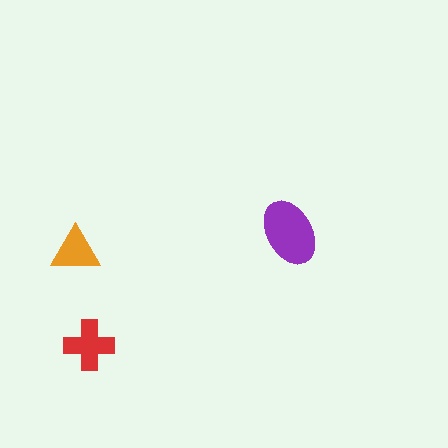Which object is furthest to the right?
The purple ellipse is rightmost.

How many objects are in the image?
There are 3 objects in the image.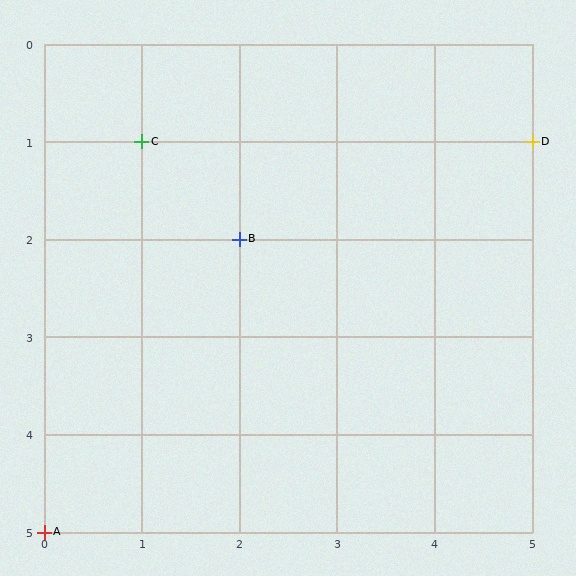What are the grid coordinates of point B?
Point B is at grid coordinates (2, 2).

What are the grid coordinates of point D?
Point D is at grid coordinates (5, 1).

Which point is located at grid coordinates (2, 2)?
Point B is at (2, 2).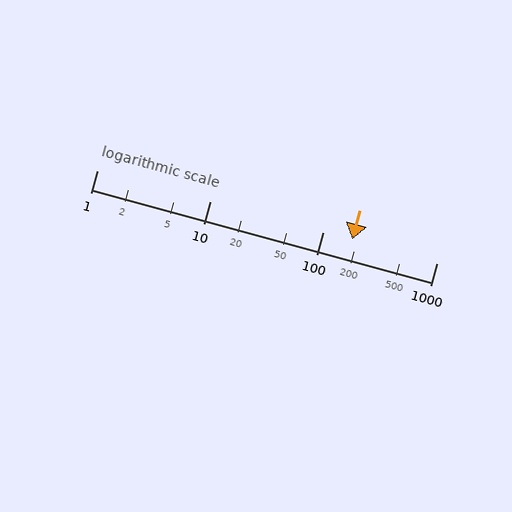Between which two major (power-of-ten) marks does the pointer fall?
The pointer is between 100 and 1000.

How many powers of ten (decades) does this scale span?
The scale spans 3 decades, from 1 to 1000.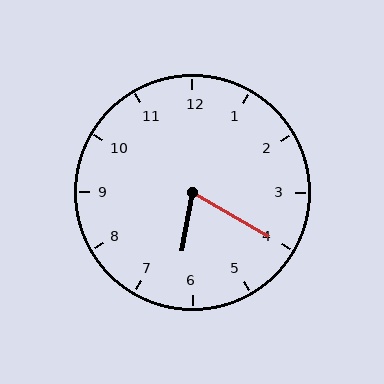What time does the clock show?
6:20.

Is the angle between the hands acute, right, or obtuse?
It is acute.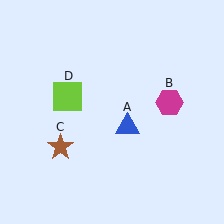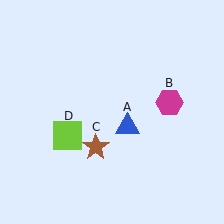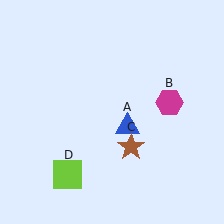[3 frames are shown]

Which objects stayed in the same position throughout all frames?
Blue triangle (object A) and magenta hexagon (object B) remained stationary.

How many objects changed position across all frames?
2 objects changed position: brown star (object C), lime square (object D).